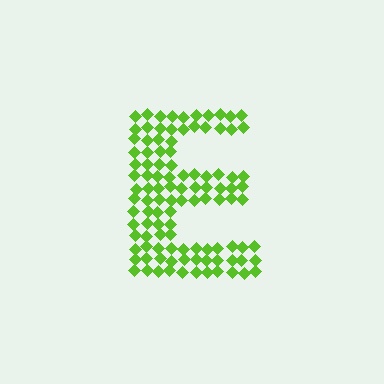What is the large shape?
The large shape is the letter E.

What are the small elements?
The small elements are diamonds.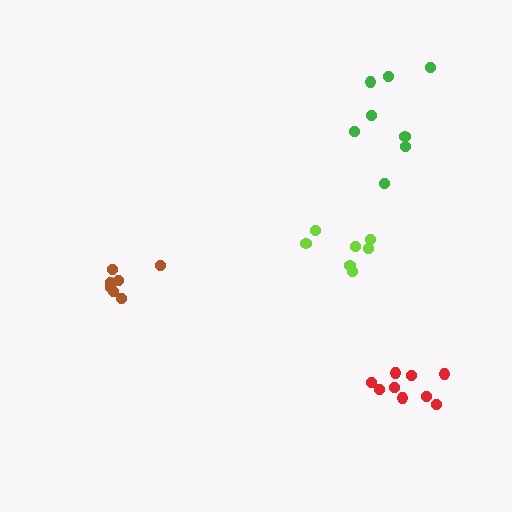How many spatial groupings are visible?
There are 4 spatial groupings.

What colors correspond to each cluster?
The clusters are colored: lime, brown, red, green.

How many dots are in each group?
Group 1: 7 dots, Group 2: 7 dots, Group 3: 9 dots, Group 4: 8 dots (31 total).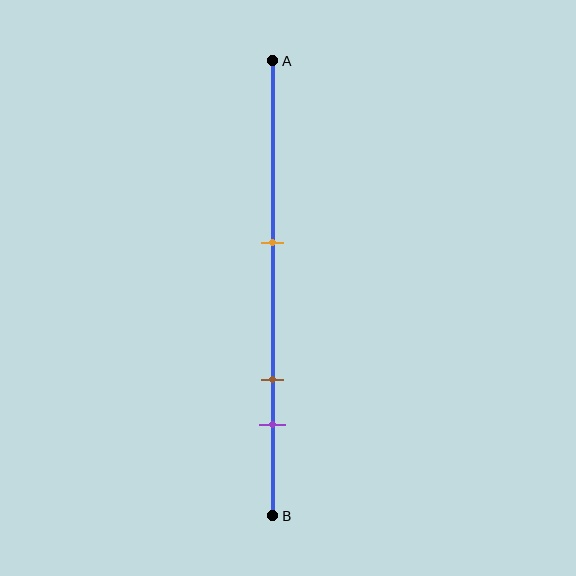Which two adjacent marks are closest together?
The brown and purple marks are the closest adjacent pair.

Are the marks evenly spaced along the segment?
No, the marks are not evenly spaced.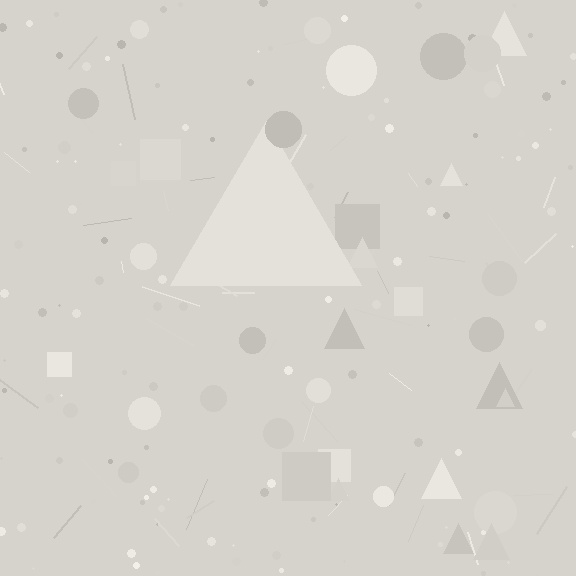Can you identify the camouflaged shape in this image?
The camouflaged shape is a triangle.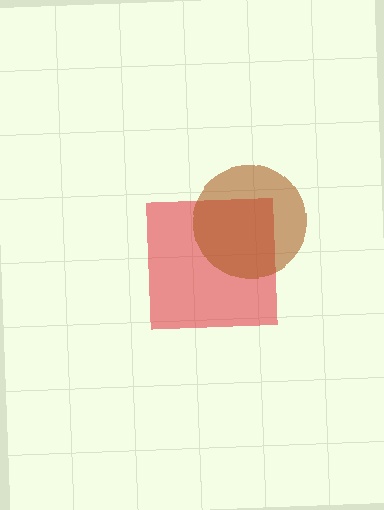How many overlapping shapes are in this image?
There are 2 overlapping shapes in the image.